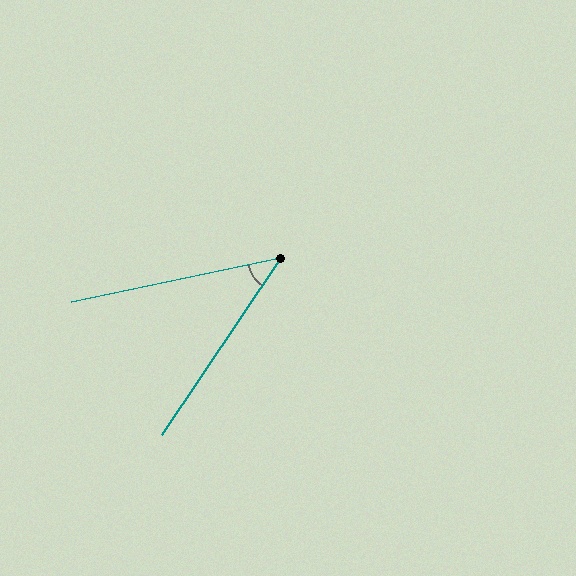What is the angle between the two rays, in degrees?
Approximately 44 degrees.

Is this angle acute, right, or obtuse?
It is acute.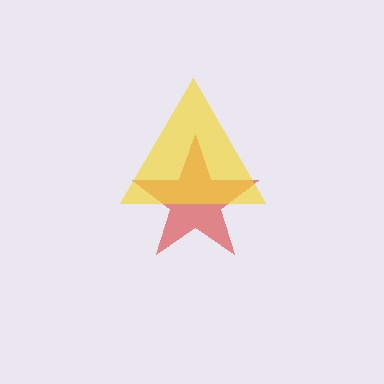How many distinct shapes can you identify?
There are 2 distinct shapes: a red star, a yellow triangle.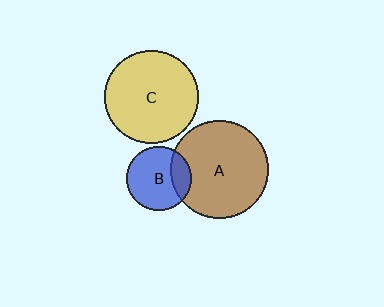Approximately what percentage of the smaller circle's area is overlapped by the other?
Approximately 20%.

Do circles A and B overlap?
Yes.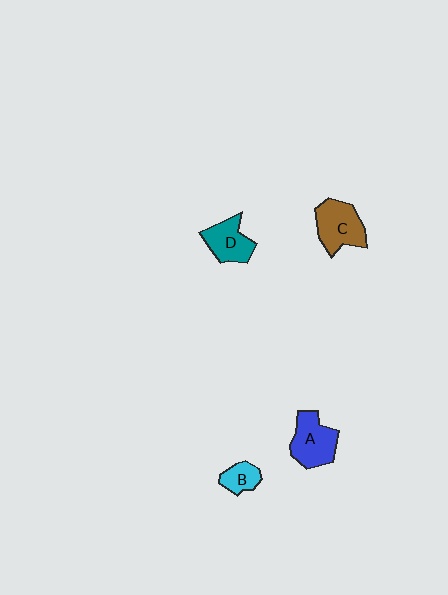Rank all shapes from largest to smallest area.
From largest to smallest: C (brown), A (blue), D (teal), B (cyan).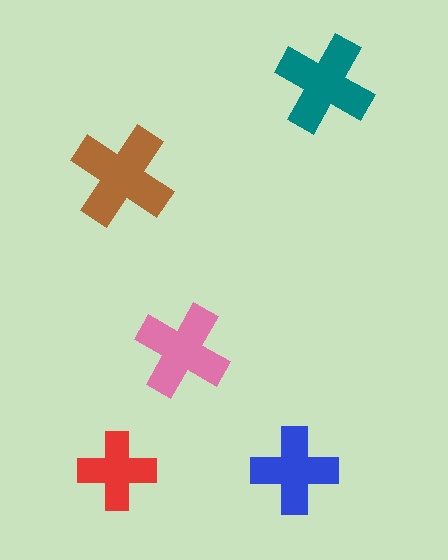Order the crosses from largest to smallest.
the brown one, the teal one, the pink one, the blue one, the red one.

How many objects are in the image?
There are 5 objects in the image.